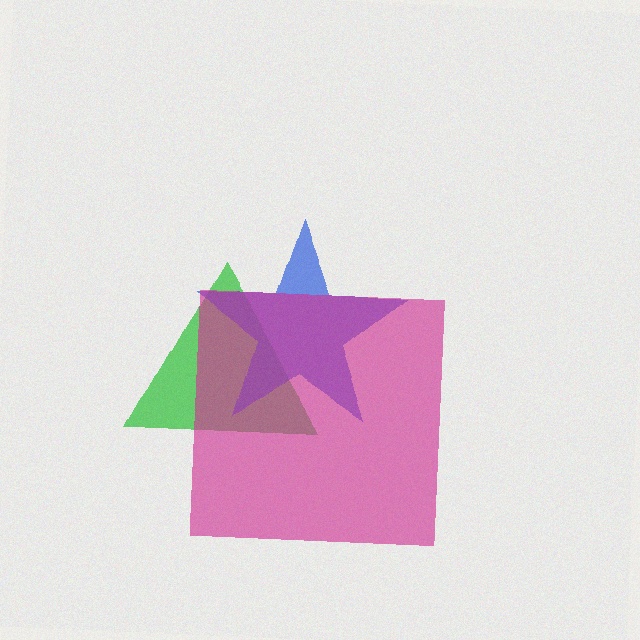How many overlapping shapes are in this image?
There are 3 overlapping shapes in the image.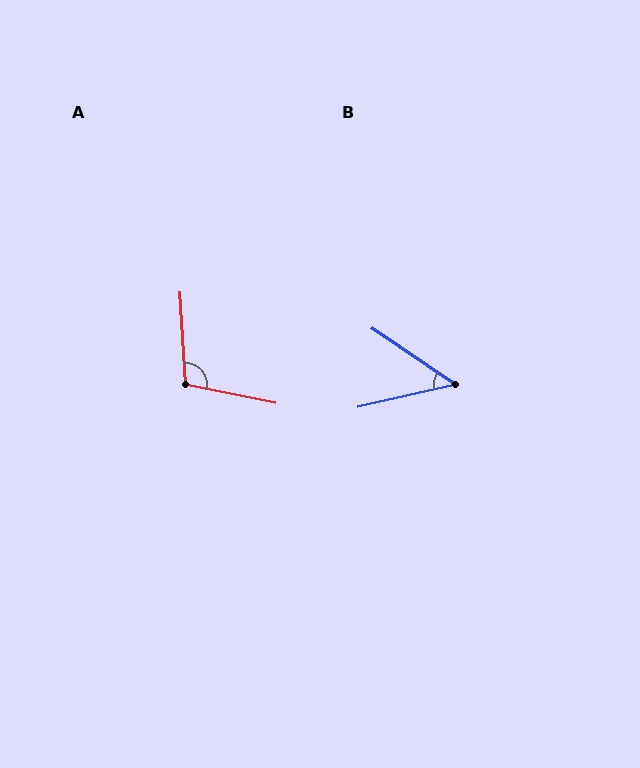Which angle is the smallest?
B, at approximately 47 degrees.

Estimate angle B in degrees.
Approximately 47 degrees.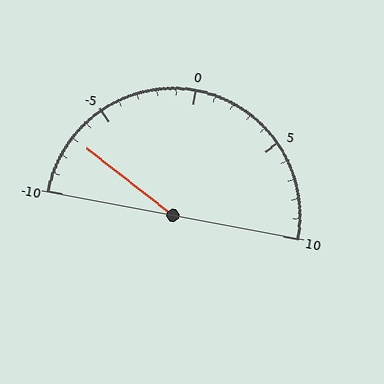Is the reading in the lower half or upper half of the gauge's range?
The reading is in the lower half of the range (-10 to 10).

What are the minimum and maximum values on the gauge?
The gauge ranges from -10 to 10.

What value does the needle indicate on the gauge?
The needle indicates approximately -7.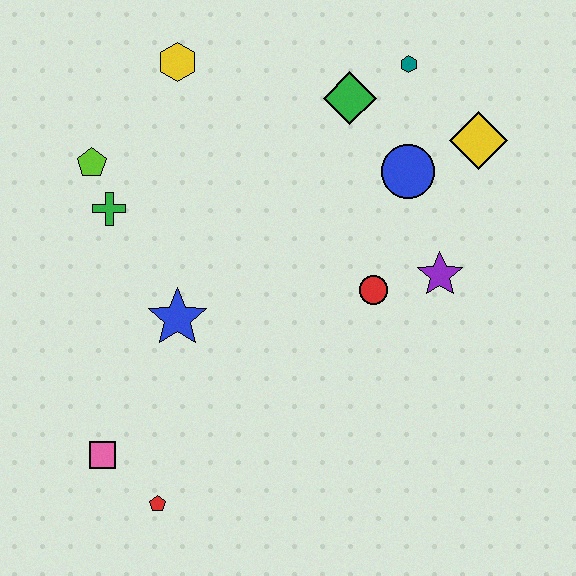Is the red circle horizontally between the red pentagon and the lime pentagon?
No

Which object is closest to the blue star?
The green cross is closest to the blue star.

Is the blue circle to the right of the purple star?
No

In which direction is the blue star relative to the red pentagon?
The blue star is above the red pentagon.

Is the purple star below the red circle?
No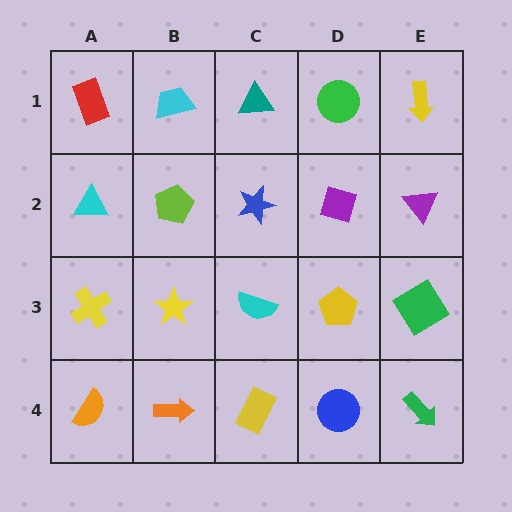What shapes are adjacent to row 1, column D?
A purple diamond (row 2, column D), a teal triangle (row 1, column C), a yellow arrow (row 1, column E).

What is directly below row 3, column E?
A green arrow.